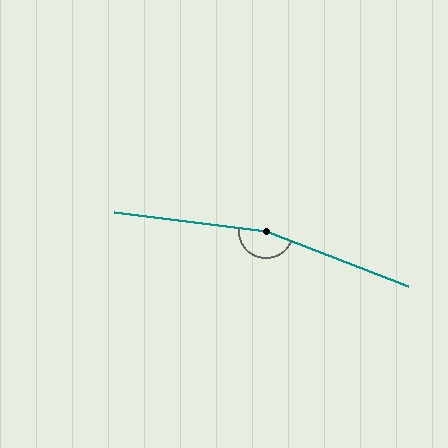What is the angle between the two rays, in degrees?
Approximately 166 degrees.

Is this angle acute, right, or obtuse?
It is obtuse.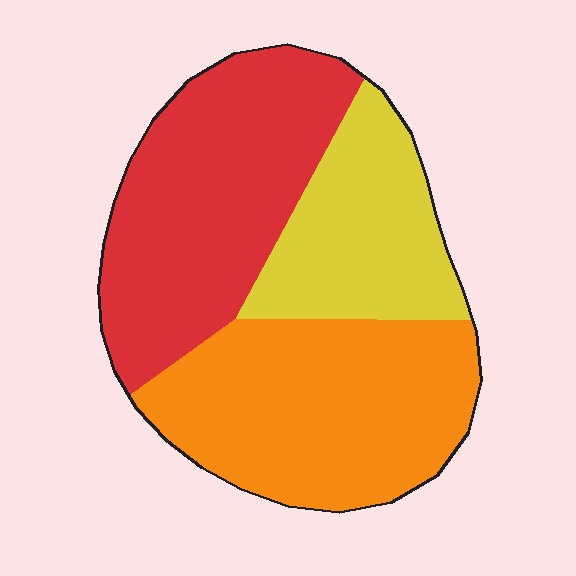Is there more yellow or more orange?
Orange.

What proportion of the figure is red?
Red takes up about three eighths (3/8) of the figure.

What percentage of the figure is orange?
Orange covers around 40% of the figure.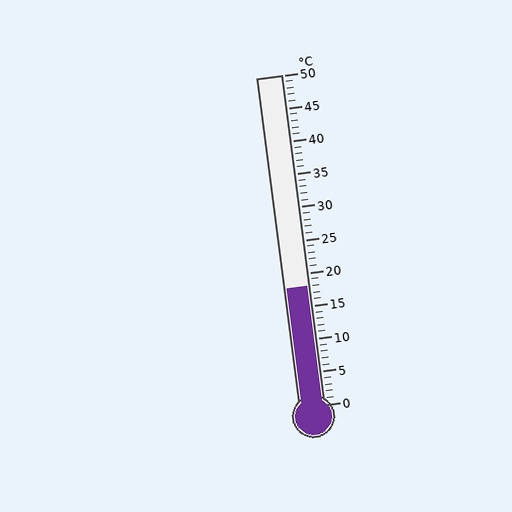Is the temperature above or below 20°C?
The temperature is below 20°C.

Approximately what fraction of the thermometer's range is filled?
The thermometer is filled to approximately 35% of its range.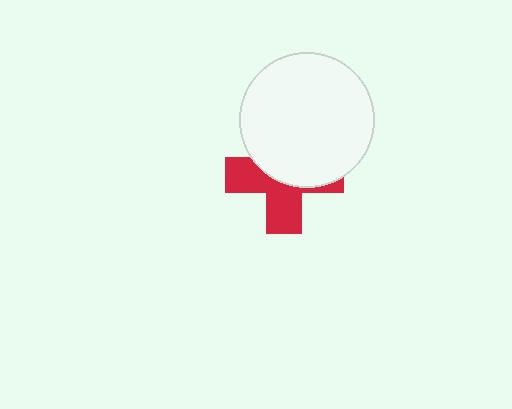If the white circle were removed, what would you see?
You would see the complete red cross.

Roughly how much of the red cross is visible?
About half of it is visible (roughly 48%).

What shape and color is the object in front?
The object in front is a white circle.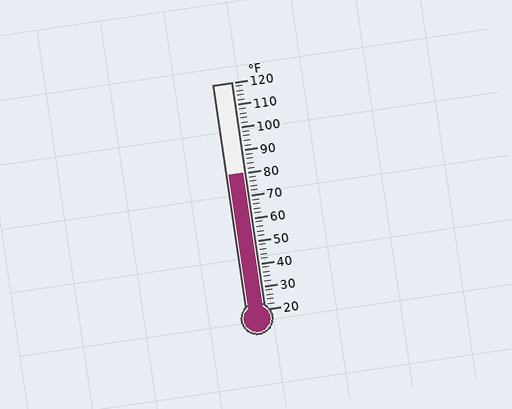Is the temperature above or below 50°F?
The temperature is above 50°F.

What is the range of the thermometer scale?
The thermometer scale ranges from 20°F to 120°F.